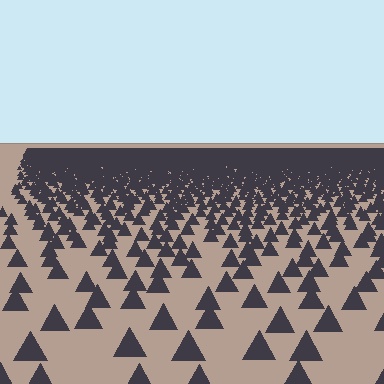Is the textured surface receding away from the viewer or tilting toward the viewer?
The surface is receding away from the viewer. Texture elements get smaller and denser toward the top.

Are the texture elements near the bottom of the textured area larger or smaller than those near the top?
Larger. Near the bottom, elements are closer to the viewer and appear at a bigger on-screen size.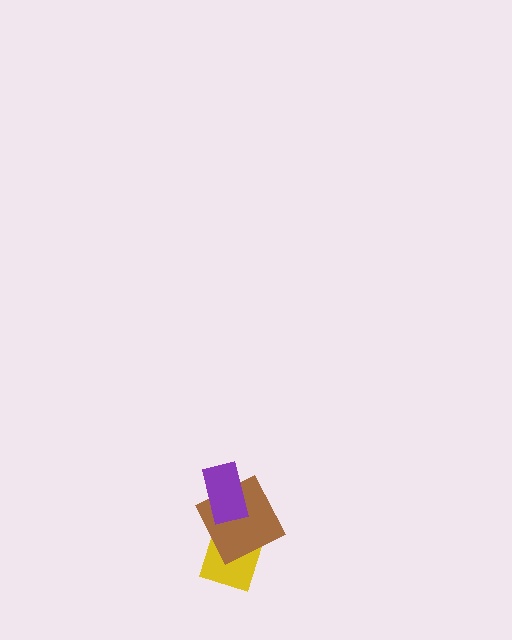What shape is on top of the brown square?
The purple rectangle is on top of the brown square.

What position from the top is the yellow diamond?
The yellow diamond is 3rd from the top.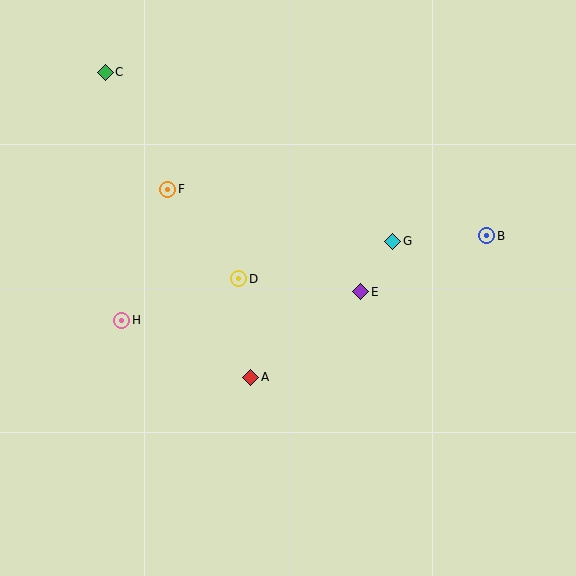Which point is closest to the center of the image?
Point D at (239, 279) is closest to the center.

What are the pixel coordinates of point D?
Point D is at (239, 279).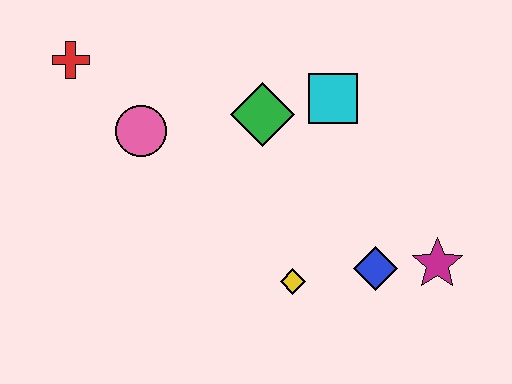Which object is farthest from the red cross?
The magenta star is farthest from the red cross.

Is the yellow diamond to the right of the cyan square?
No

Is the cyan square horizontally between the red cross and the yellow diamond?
No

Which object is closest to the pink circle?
The red cross is closest to the pink circle.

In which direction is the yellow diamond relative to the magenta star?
The yellow diamond is to the left of the magenta star.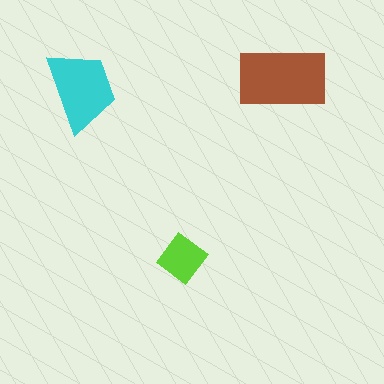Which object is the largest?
The brown rectangle.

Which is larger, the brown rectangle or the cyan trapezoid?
The brown rectangle.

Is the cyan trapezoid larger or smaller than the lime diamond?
Larger.